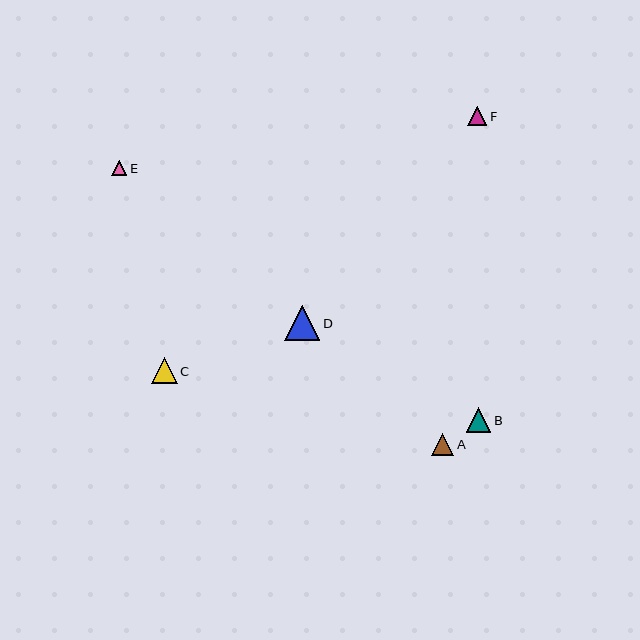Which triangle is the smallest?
Triangle E is the smallest with a size of approximately 15 pixels.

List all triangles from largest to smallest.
From largest to smallest: D, C, B, A, F, E.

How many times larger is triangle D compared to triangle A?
Triangle D is approximately 1.6 times the size of triangle A.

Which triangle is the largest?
Triangle D is the largest with a size of approximately 35 pixels.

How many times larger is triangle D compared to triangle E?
Triangle D is approximately 2.3 times the size of triangle E.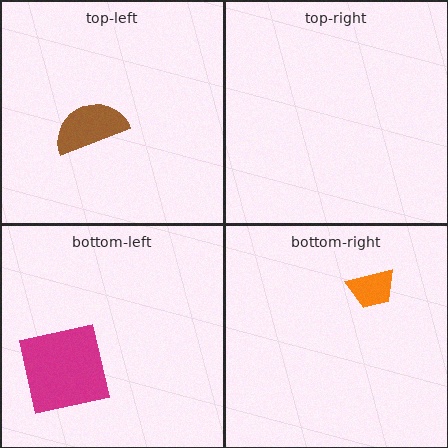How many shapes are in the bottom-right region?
1.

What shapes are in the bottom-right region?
The orange trapezoid.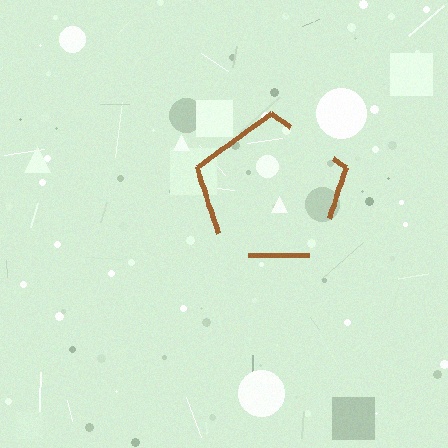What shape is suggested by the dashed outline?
The dashed outline suggests a pentagon.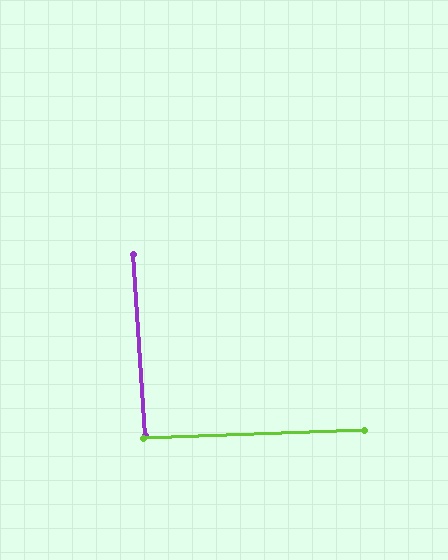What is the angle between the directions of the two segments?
Approximately 88 degrees.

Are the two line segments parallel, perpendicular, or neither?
Perpendicular — they meet at approximately 88°.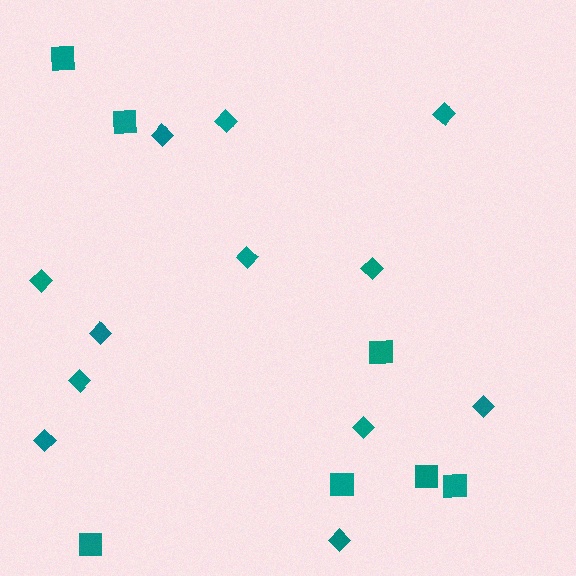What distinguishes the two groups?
There are 2 groups: one group of squares (7) and one group of diamonds (12).